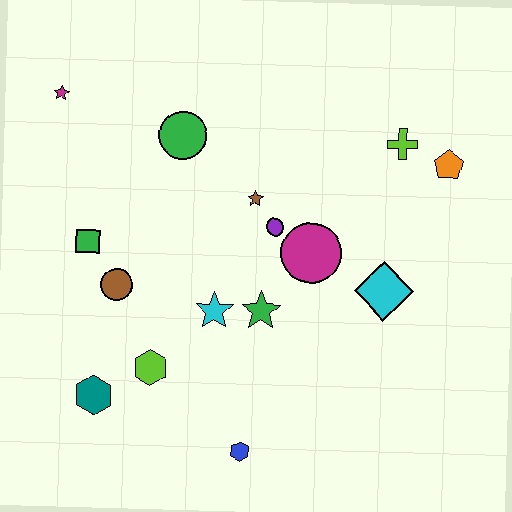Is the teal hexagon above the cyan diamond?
No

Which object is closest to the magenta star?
The green circle is closest to the magenta star.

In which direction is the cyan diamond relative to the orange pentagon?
The cyan diamond is below the orange pentagon.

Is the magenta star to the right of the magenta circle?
No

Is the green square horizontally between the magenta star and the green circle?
Yes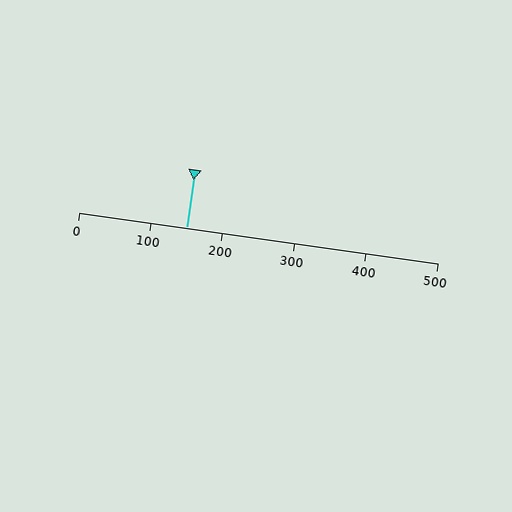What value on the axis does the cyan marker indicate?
The marker indicates approximately 150.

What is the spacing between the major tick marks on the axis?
The major ticks are spaced 100 apart.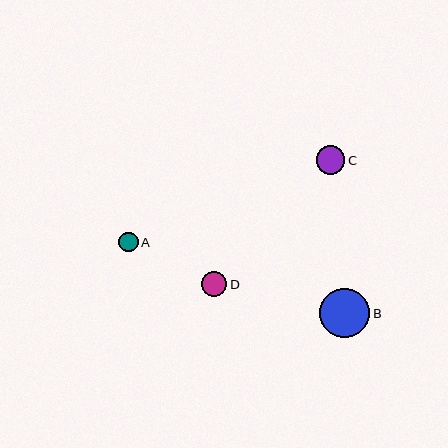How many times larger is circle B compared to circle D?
Circle B is approximately 1.9 times the size of circle D.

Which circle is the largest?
Circle B is the largest with a size of approximately 50 pixels.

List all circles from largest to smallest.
From largest to smallest: B, C, D, A.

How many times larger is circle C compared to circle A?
Circle C is approximately 1.5 times the size of circle A.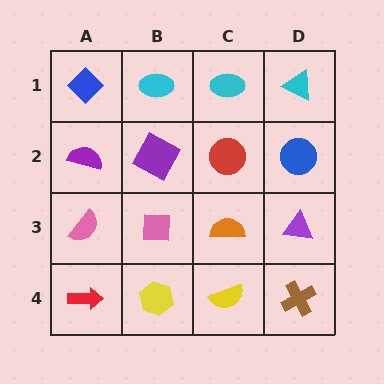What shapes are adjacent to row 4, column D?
A purple triangle (row 3, column D), a yellow semicircle (row 4, column C).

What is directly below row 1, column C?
A red circle.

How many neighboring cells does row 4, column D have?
2.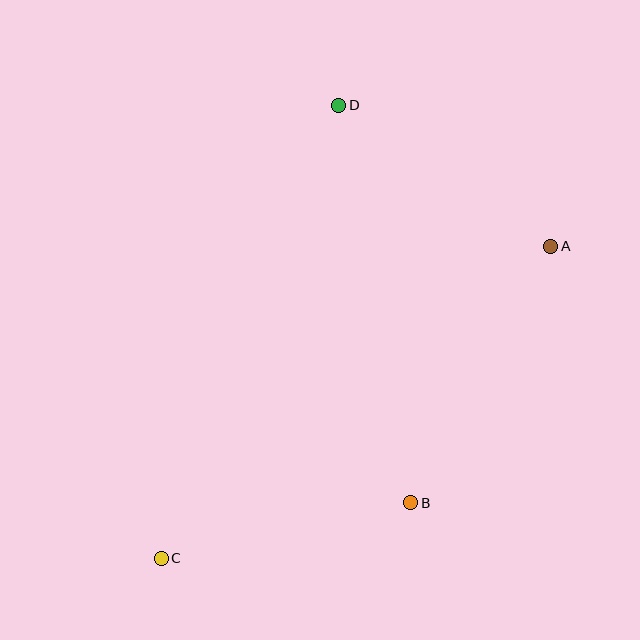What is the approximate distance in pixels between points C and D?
The distance between C and D is approximately 487 pixels.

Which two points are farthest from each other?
Points A and C are farthest from each other.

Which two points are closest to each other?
Points A and D are closest to each other.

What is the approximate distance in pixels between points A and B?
The distance between A and B is approximately 292 pixels.